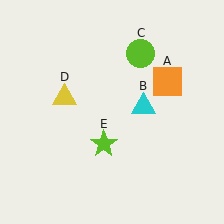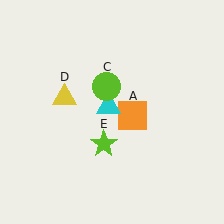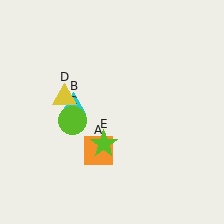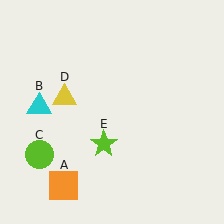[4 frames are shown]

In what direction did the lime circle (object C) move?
The lime circle (object C) moved down and to the left.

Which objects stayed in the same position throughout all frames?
Yellow triangle (object D) and lime star (object E) remained stationary.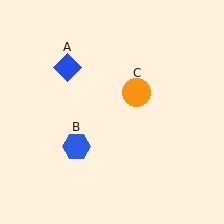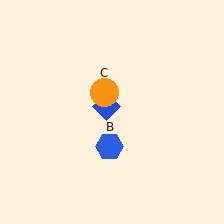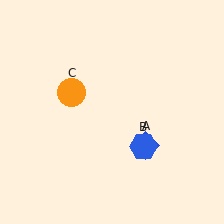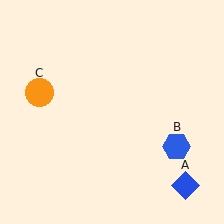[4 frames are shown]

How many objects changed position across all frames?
3 objects changed position: blue diamond (object A), blue hexagon (object B), orange circle (object C).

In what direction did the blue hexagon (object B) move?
The blue hexagon (object B) moved right.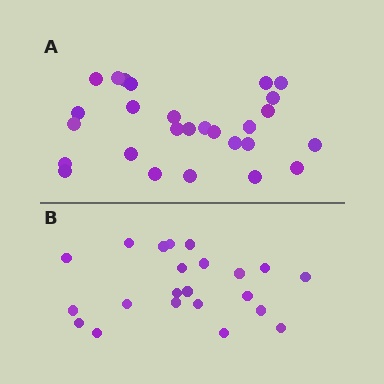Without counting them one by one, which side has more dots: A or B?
Region A (the top region) has more dots.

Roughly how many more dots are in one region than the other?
Region A has about 5 more dots than region B.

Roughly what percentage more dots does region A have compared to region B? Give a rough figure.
About 25% more.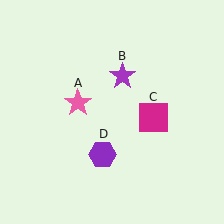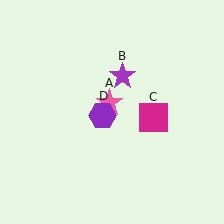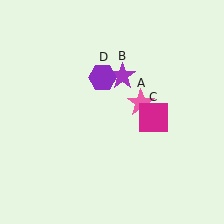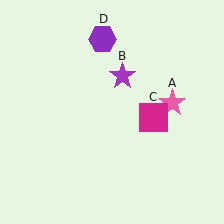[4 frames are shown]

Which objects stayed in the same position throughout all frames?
Purple star (object B) and magenta square (object C) remained stationary.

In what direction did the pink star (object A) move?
The pink star (object A) moved right.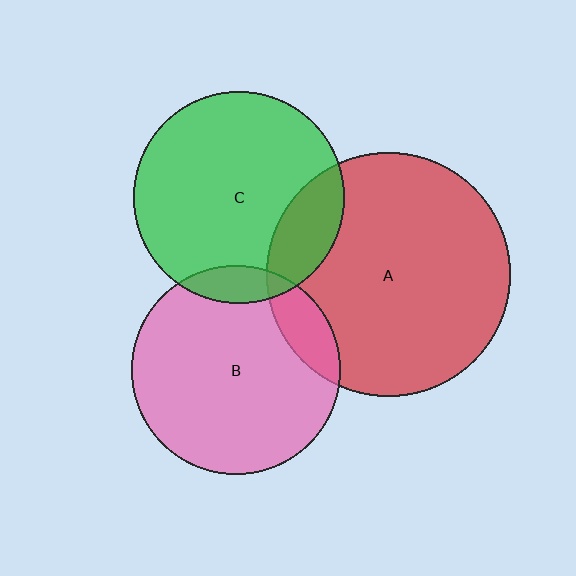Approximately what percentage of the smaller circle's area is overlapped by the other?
Approximately 20%.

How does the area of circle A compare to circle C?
Approximately 1.3 times.